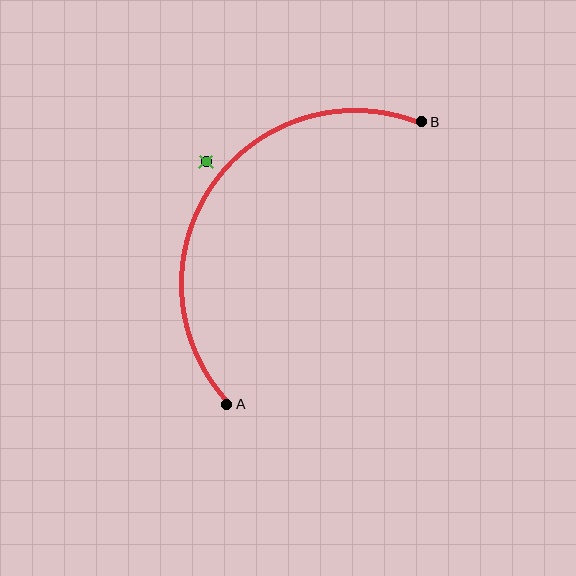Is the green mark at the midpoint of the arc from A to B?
No — the green mark does not lie on the arc at all. It sits slightly outside the curve.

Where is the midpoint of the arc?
The arc midpoint is the point on the curve farthest from the straight line joining A and B. It sits above and to the left of that line.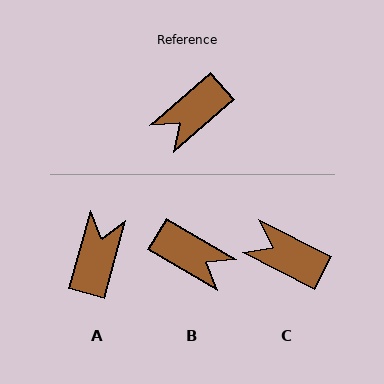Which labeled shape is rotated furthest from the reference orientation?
A, about 146 degrees away.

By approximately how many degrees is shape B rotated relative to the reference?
Approximately 109 degrees counter-clockwise.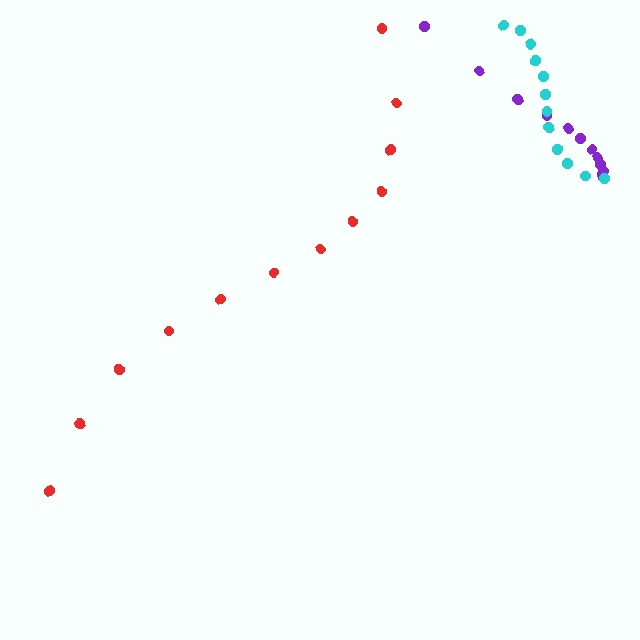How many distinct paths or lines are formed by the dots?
There are 3 distinct paths.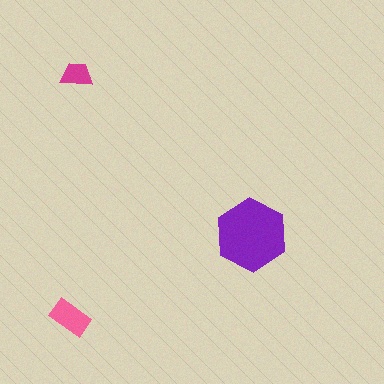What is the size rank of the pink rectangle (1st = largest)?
2nd.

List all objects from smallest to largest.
The magenta trapezoid, the pink rectangle, the purple hexagon.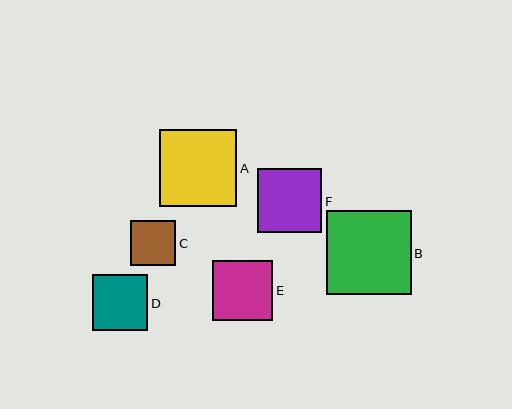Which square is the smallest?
Square C is the smallest with a size of approximately 45 pixels.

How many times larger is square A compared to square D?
Square A is approximately 1.4 times the size of square D.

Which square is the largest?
Square B is the largest with a size of approximately 84 pixels.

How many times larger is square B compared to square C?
Square B is approximately 1.9 times the size of square C.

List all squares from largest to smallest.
From largest to smallest: B, A, F, E, D, C.